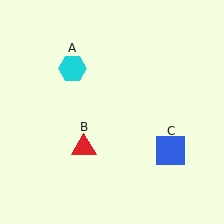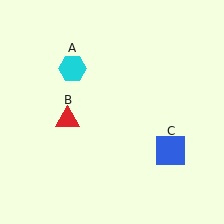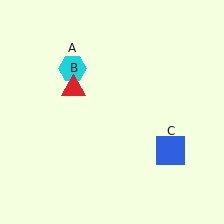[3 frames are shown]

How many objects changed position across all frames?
1 object changed position: red triangle (object B).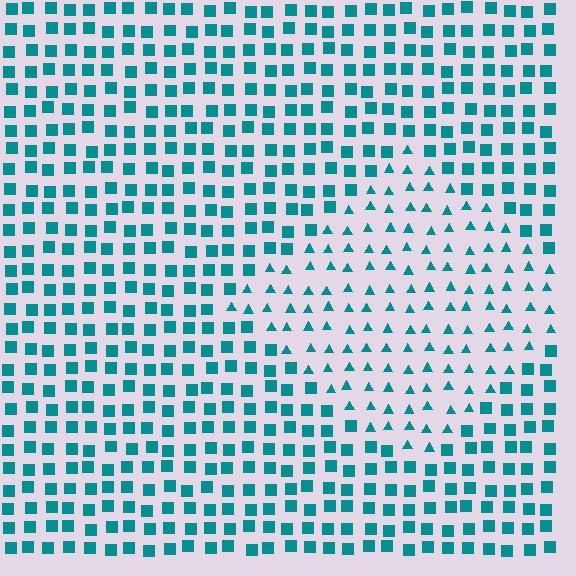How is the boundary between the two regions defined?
The boundary is defined by a change in element shape: triangles inside vs. squares outside. All elements share the same color and spacing.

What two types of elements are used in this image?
The image uses triangles inside the diamond region and squares outside it.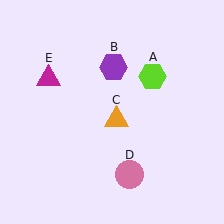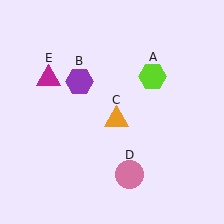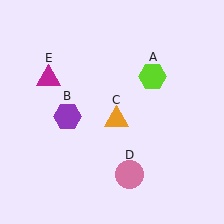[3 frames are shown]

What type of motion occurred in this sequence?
The purple hexagon (object B) rotated counterclockwise around the center of the scene.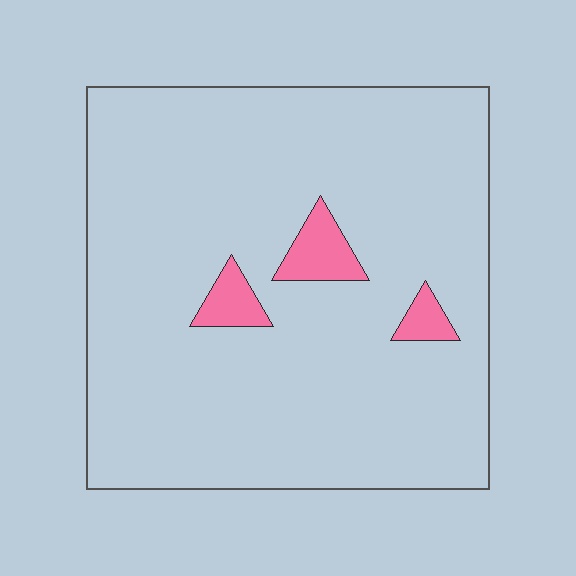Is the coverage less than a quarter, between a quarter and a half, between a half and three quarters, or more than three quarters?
Less than a quarter.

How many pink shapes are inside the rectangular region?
3.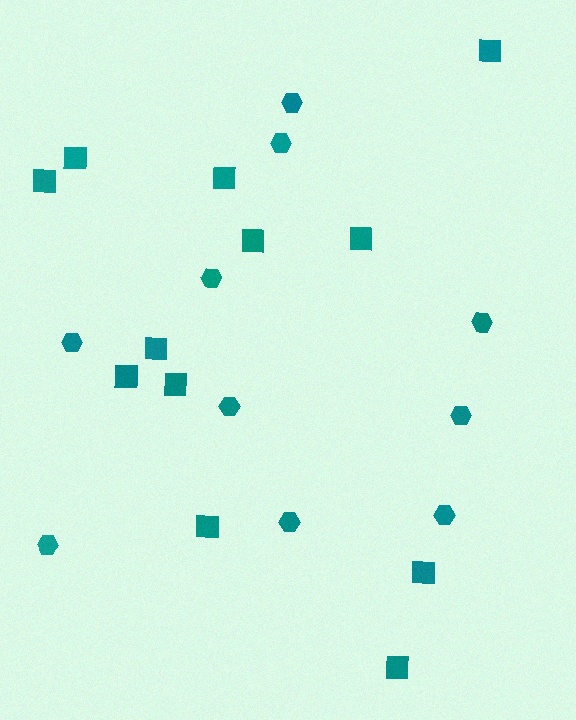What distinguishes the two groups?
There are 2 groups: one group of hexagons (10) and one group of squares (12).